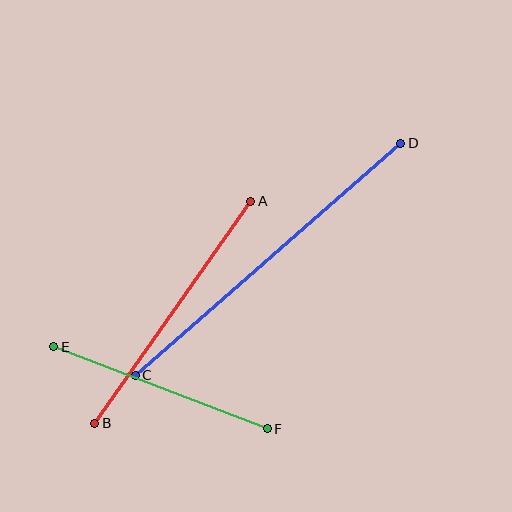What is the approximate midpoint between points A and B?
The midpoint is at approximately (173, 312) pixels.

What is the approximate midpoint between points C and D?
The midpoint is at approximately (268, 259) pixels.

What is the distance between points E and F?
The distance is approximately 228 pixels.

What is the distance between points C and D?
The distance is approximately 352 pixels.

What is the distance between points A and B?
The distance is approximately 272 pixels.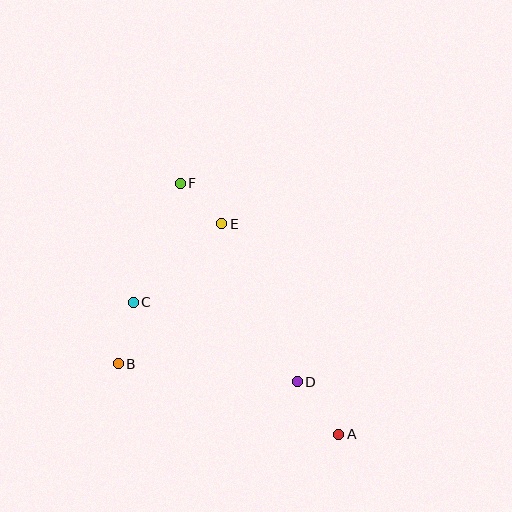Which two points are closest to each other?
Points E and F are closest to each other.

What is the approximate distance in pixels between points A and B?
The distance between A and B is approximately 232 pixels.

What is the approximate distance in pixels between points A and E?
The distance between A and E is approximately 241 pixels.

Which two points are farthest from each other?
Points A and F are farthest from each other.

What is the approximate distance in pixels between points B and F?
The distance between B and F is approximately 191 pixels.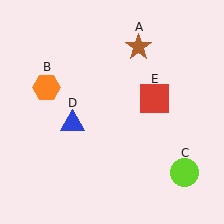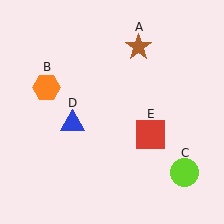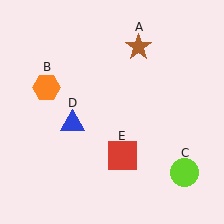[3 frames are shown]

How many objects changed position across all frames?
1 object changed position: red square (object E).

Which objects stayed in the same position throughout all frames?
Brown star (object A) and orange hexagon (object B) and lime circle (object C) and blue triangle (object D) remained stationary.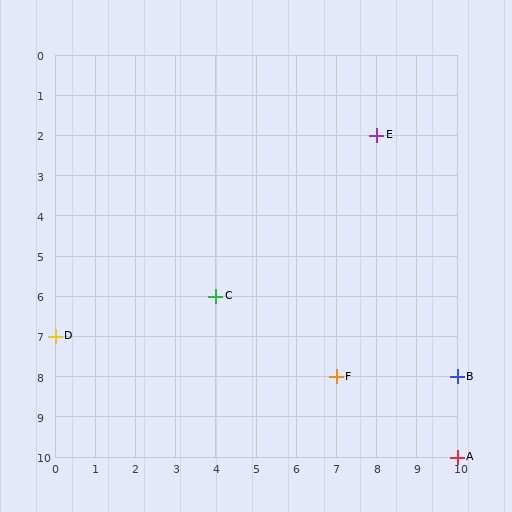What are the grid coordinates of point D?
Point D is at grid coordinates (0, 7).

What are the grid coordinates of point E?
Point E is at grid coordinates (8, 2).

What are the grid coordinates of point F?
Point F is at grid coordinates (7, 8).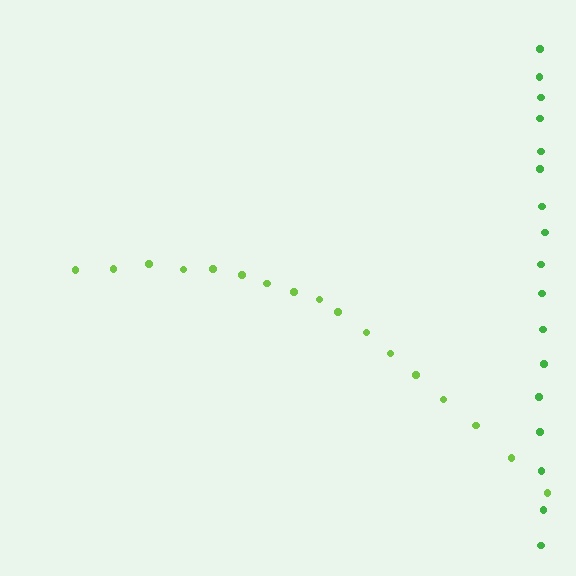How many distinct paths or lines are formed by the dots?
There are 2 distinct paths.